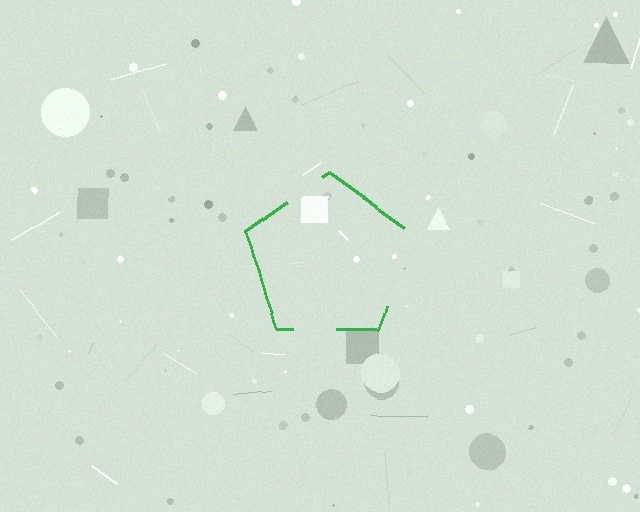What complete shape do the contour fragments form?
The contour fragments form a pentagon.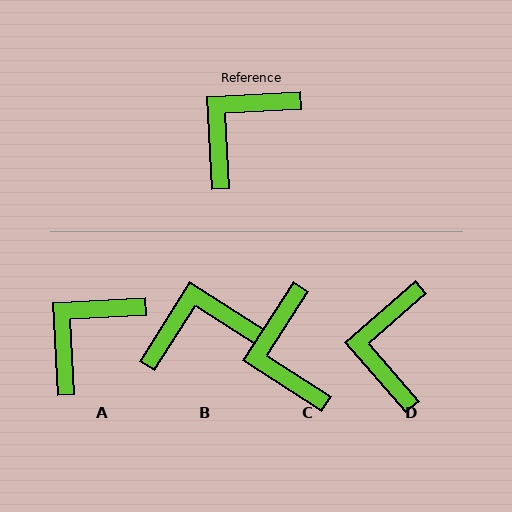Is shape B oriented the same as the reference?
No, it is off by about 35 degrees.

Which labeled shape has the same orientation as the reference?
A.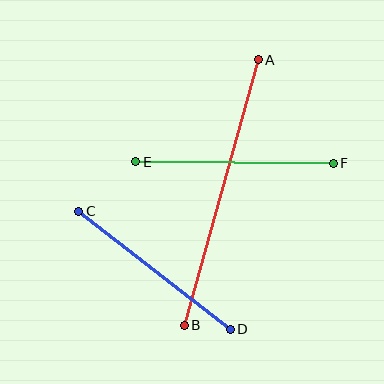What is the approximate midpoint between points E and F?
The midpoint is at approximately (234, 163) pixels.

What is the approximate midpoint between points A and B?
The midpoint is at approximately (221, 193) pixels.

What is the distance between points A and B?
The distance is approximately 275 pixels.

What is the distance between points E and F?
The distance is approximately 197 pixels.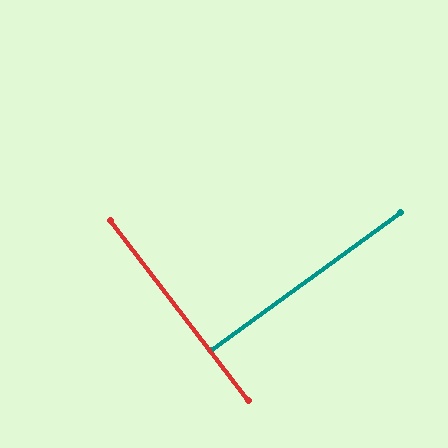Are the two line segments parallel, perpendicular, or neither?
Perpendicular — they meet at approximately 88°.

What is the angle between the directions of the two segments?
Approximately 88 degrees.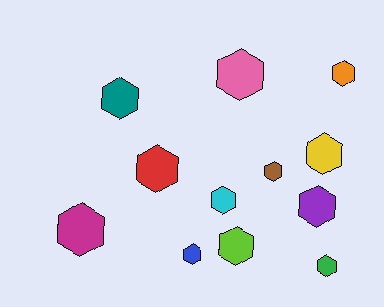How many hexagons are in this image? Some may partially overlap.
There are 12 hexagons.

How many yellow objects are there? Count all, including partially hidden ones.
There is 1 yellow object.